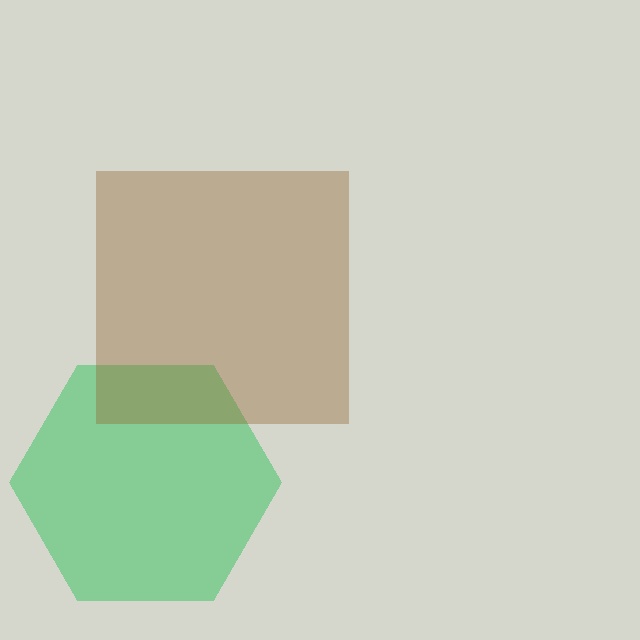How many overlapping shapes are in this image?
There are 2 overlapping shapes in the image.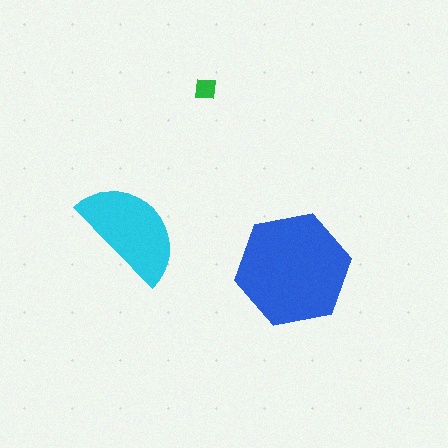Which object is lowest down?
The blue hexagon is bottommost.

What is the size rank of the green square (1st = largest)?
3rd.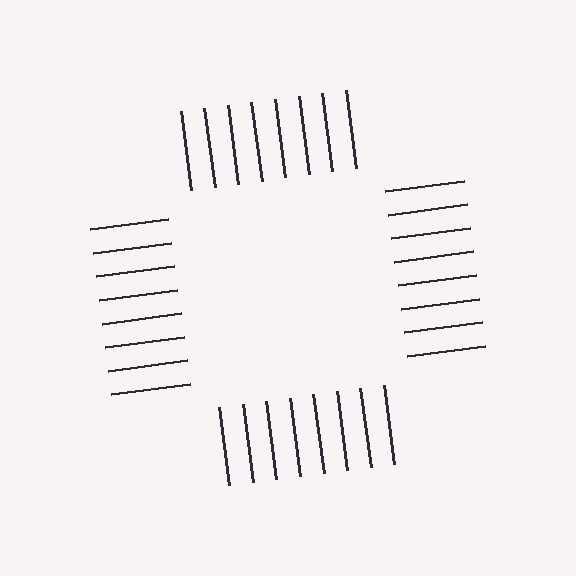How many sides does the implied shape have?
4 sides — the line-ends trace a square.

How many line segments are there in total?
32 — 8 along each of the 4 edges.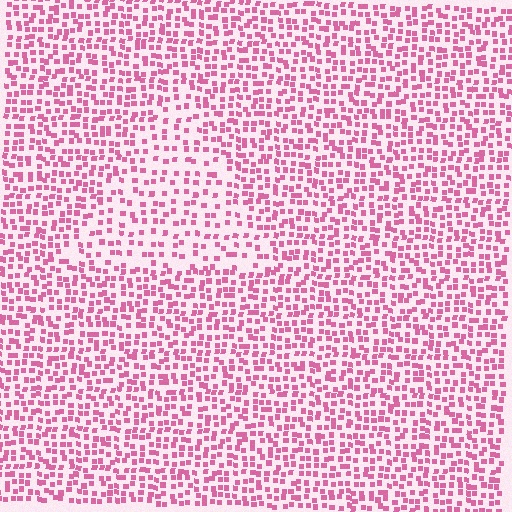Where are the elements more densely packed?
The elements are more densely packed outside the triangle boundary.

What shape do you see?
I see a triangle.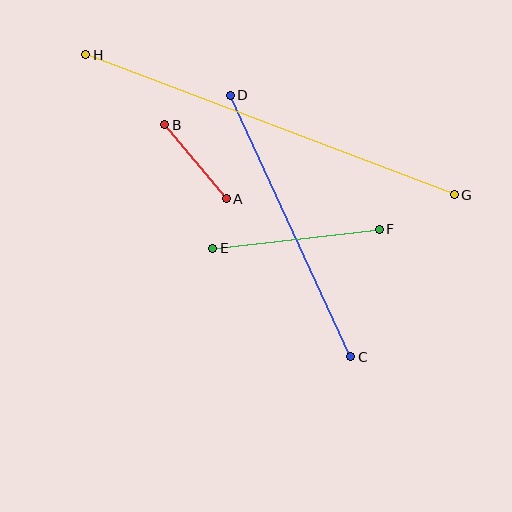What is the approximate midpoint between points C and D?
The midpoint is at approximately (291, 226) pixels.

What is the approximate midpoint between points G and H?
The midpoint is at approximately (270, 125) pixels.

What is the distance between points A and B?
The distance is approximately 96 pixels.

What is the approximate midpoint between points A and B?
The midpoint is at approximately (195, 162) pixels.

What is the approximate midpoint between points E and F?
The midpoint is at approximately (296, 239) pixels.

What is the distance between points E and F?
The distance is approximately 167 pixels.